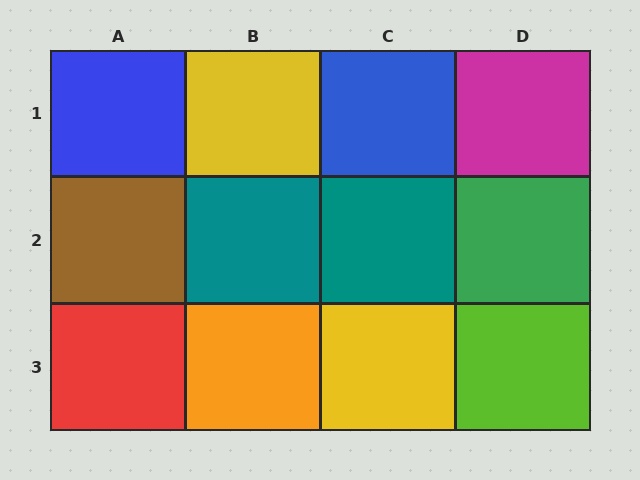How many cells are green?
1 cell is green.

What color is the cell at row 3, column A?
Red.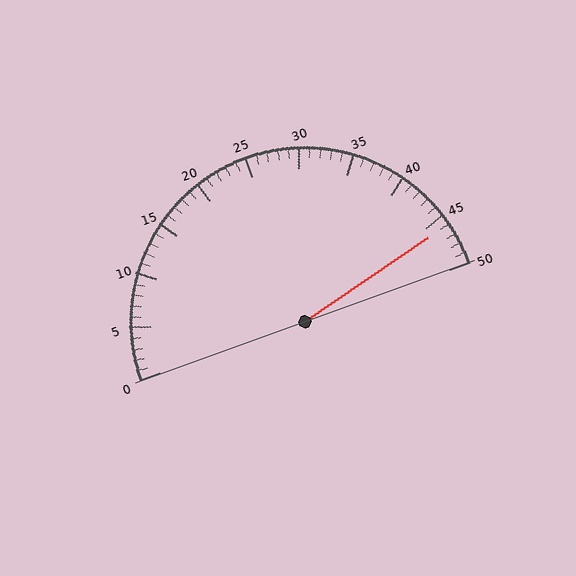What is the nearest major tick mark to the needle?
The nearest major tick mark is 45.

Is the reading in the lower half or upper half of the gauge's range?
The reading is in the upper half of the range (0 to 50).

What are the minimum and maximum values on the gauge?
The gauge ranges from 0 to 50.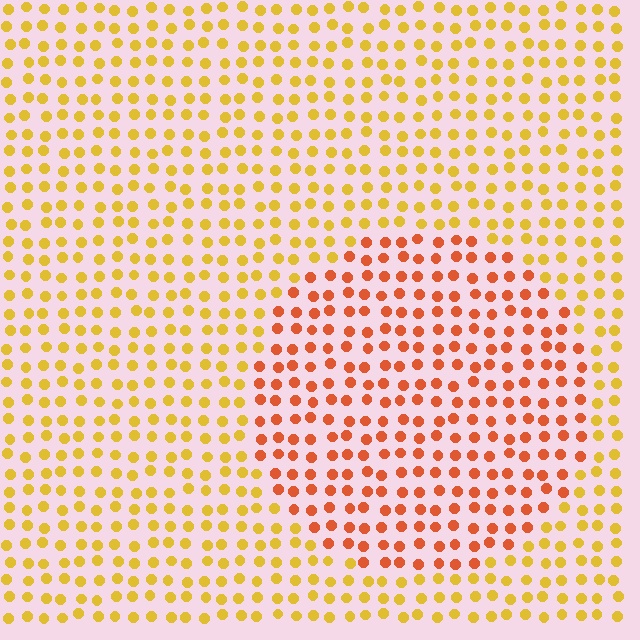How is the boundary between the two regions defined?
The boundary is defined purely by a slight shift in hue (about 35 degrees). Spacing, size, and orientation are identical on both sides.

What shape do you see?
I see a circle.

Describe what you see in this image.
The image is filled with small yellow elements in a uniform arrangement. A circle-shaped region is visible where the elements are tinted to a slightly different hue, forming a subtle color boundary.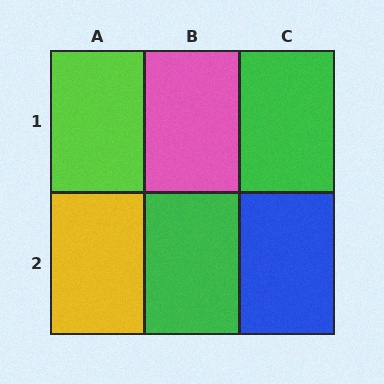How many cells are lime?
1 cell is lime.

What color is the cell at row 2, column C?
Blue.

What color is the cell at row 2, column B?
Green.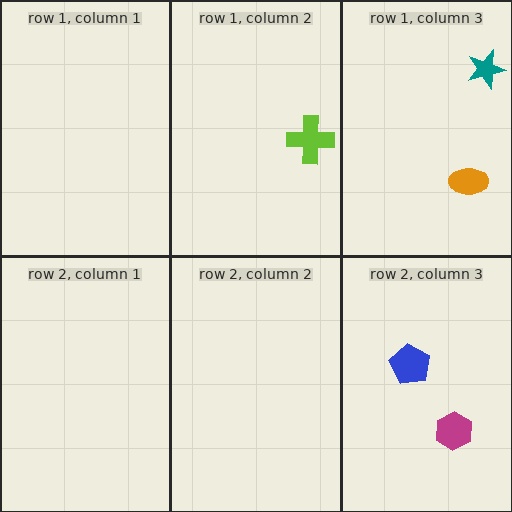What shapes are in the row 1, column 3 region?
The orange ellipse, the teal star.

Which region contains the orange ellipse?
The row 1, column 3 region.